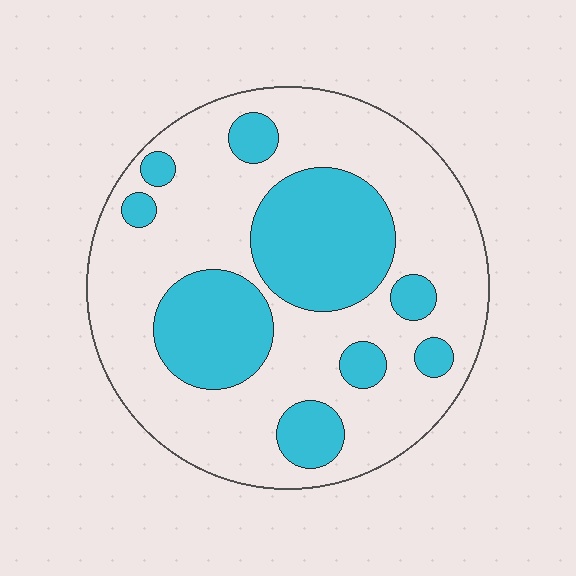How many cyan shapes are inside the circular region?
9.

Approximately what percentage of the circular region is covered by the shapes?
Approximately 30%.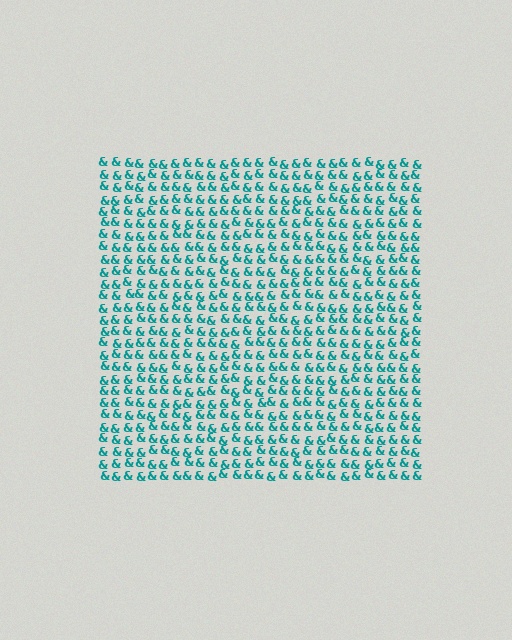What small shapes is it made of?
It is made of small ampersands.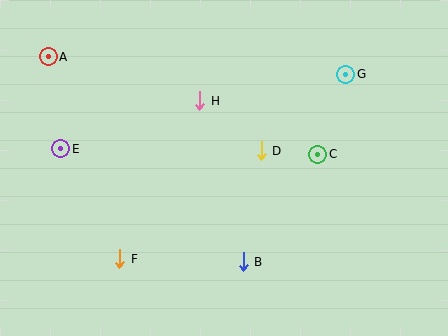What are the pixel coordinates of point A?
Point A is at (48, 57).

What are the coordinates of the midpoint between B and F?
The midpoint between B and F is at (181, 260).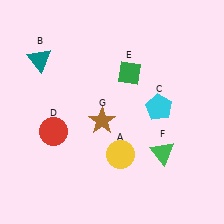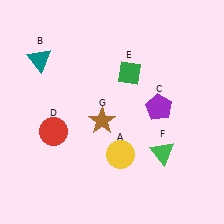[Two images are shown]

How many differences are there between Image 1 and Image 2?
There is 1 difference between the two images.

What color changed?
The pentagon (C) changed from cyan in Image 1 to purple in Image 2.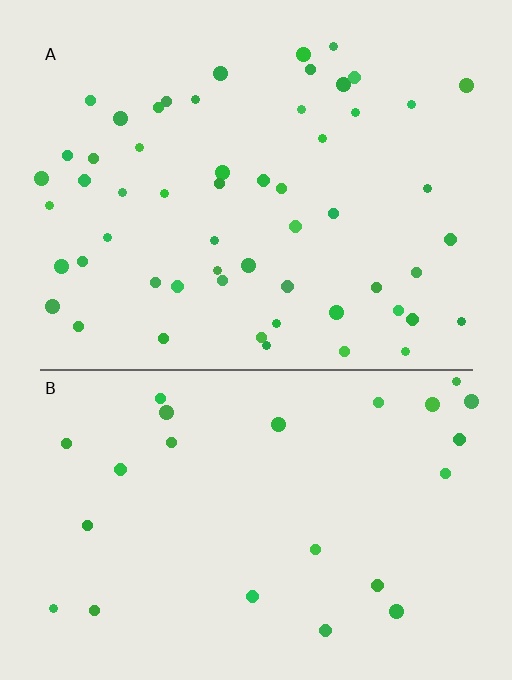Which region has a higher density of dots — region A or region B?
A (the top).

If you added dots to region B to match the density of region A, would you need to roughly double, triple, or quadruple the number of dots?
Approximately double.